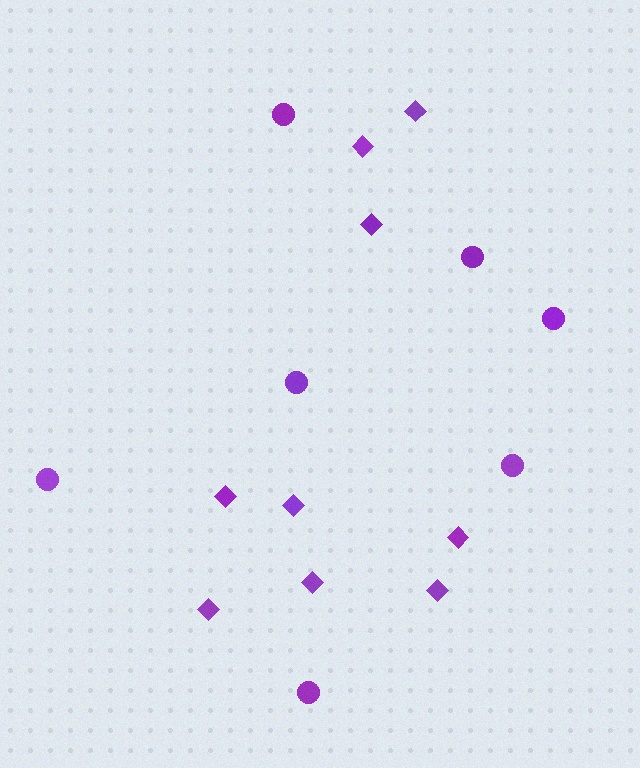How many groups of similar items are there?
There are 2 groups: one group of diamonds (9) and one group of circles (7).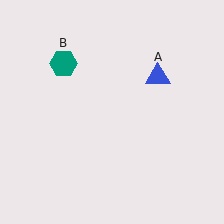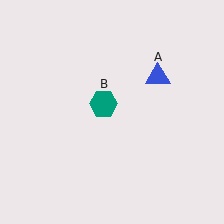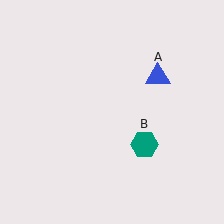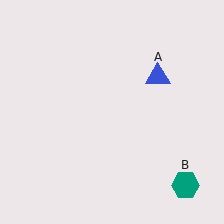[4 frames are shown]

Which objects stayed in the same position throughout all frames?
Blue triangle (object A) remained stationary.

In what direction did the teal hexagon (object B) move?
The teal hexagon (object B) moved down and to the right.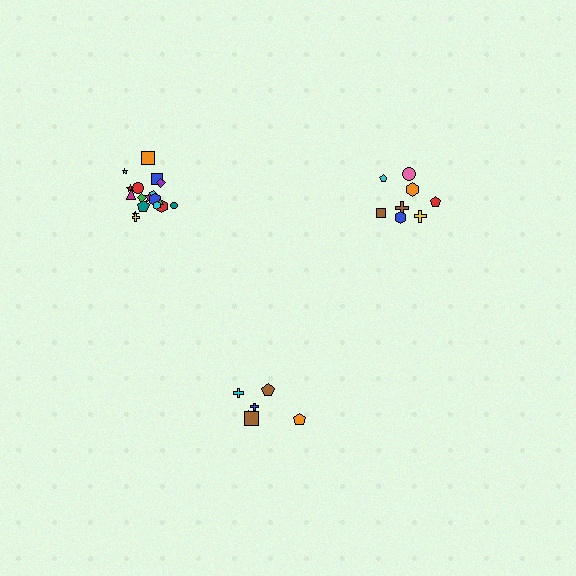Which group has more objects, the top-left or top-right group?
The top-left group.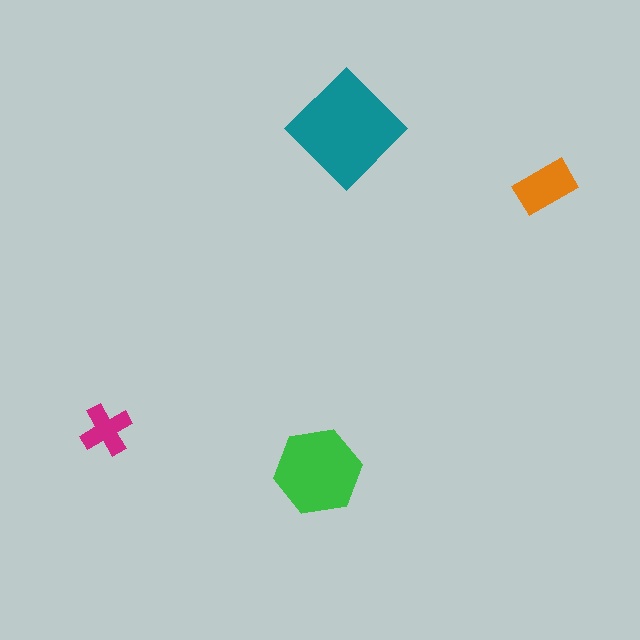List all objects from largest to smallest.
The teal diamond, the green hexagon, the orange rectangle, the magenta cross.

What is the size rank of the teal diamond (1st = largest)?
1st.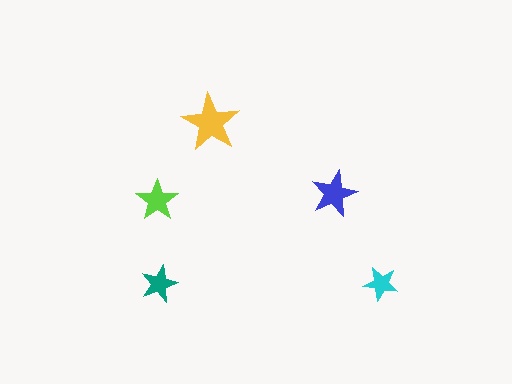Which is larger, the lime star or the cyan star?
The lime one.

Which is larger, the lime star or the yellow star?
The yellow one.